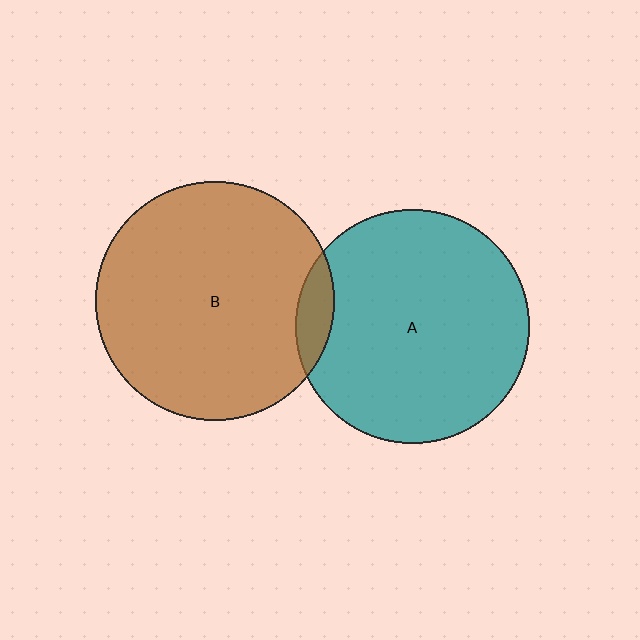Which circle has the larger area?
Circle B (brown).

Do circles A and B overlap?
Yes.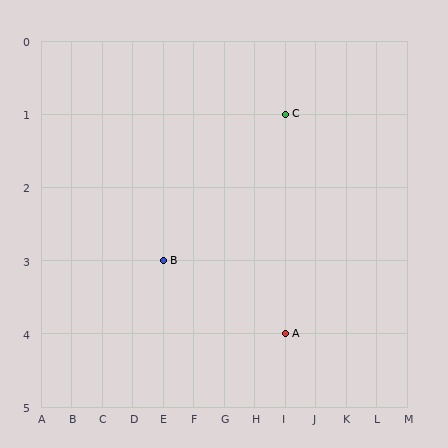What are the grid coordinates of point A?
Point A is at grid coordinates (I, 4).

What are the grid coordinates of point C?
Point C is at grid coordinates (I, 1).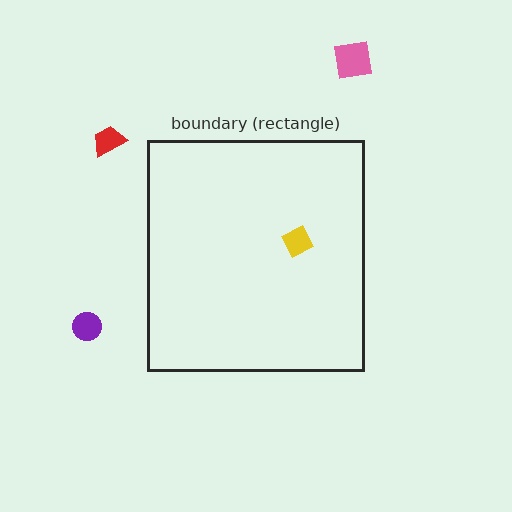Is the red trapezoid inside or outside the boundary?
Outside.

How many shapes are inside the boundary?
1 inside, 3 outside.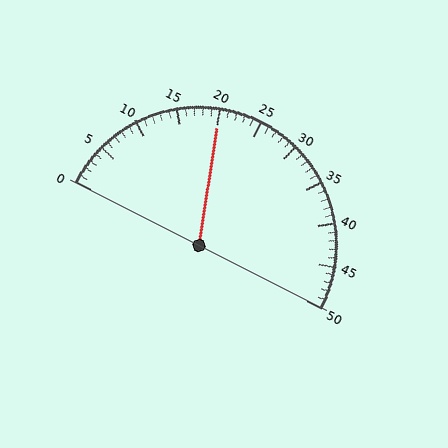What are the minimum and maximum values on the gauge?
The gauge ranges from 0 to 50.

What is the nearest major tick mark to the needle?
The nearest major tick mark is 20.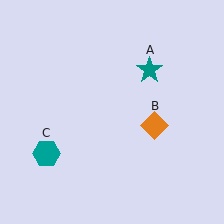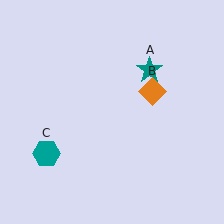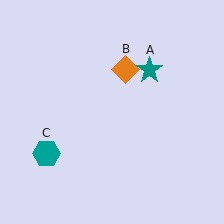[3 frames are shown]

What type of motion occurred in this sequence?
The orange diamond (object B) rotated counterclockwise around the center of the scene.